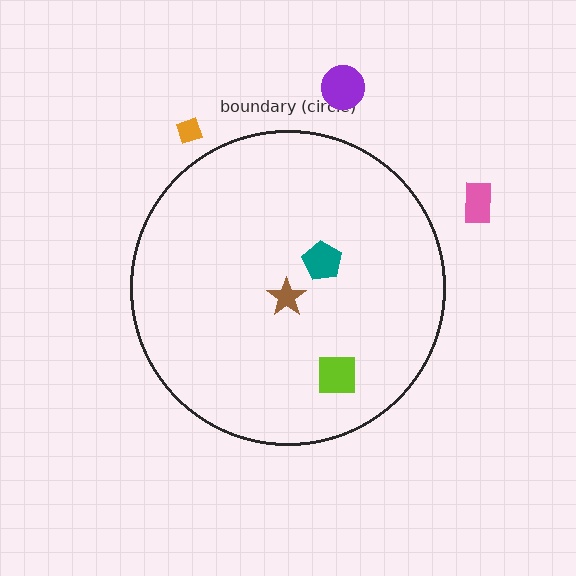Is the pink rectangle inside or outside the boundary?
Outside.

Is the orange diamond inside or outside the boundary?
Outside.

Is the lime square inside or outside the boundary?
Inside.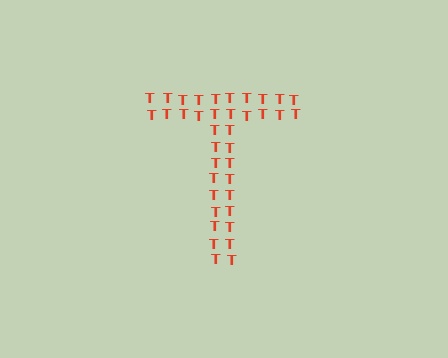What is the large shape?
The large shape is the letter T.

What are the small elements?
The small elements are letter T's.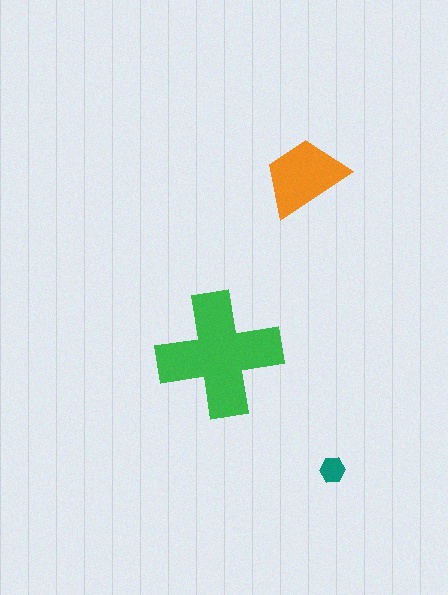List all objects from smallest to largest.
The teal hexagon, the orange trapezoid, the green cross.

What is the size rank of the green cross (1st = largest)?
1st.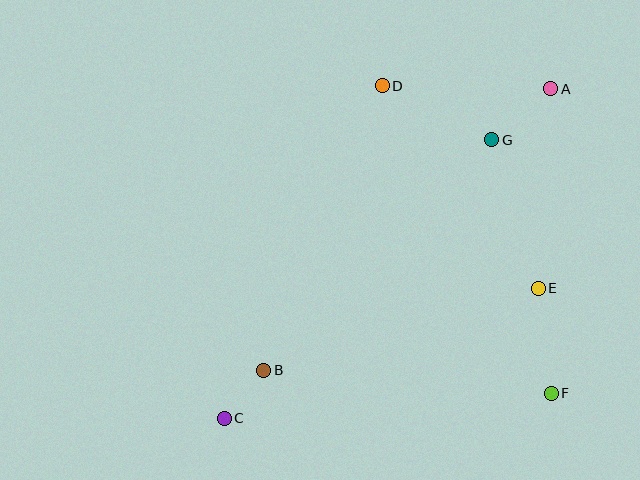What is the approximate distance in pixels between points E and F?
The distance between E and F is approximately 106 pixels.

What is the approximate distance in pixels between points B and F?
The distance between B and F is approximately 288 pixels.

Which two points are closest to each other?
Points B and C are closest to each other.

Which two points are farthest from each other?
Points A and C are farthest from each other.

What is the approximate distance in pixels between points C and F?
The distance between C and F is approximately 328 pixels.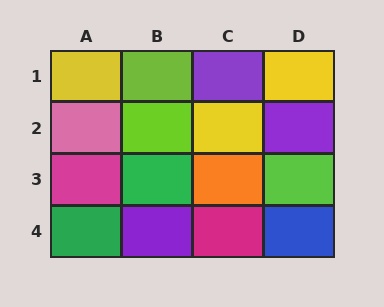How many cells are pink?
1 cell is pink.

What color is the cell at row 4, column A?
Green.